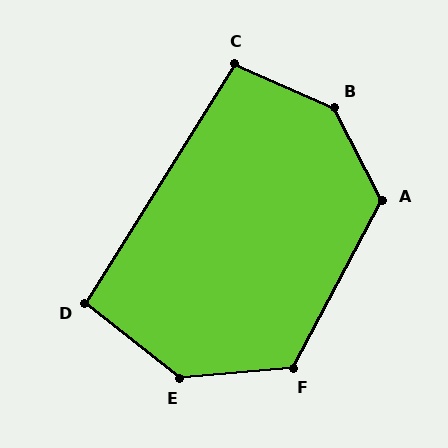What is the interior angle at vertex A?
Approximately 125 degrees (obtuse).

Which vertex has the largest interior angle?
B, at approximately 141 degrees.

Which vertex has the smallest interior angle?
D, at approximately 96 degrees.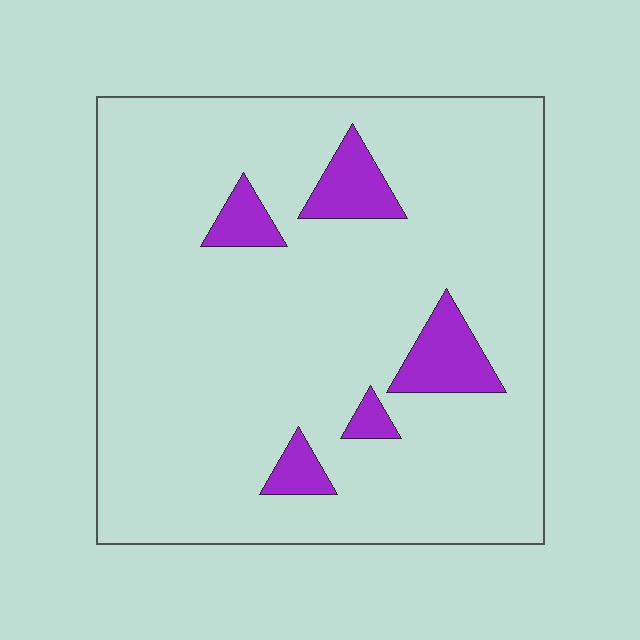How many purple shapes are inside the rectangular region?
5.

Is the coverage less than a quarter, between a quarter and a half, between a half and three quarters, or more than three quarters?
Less than a quarter.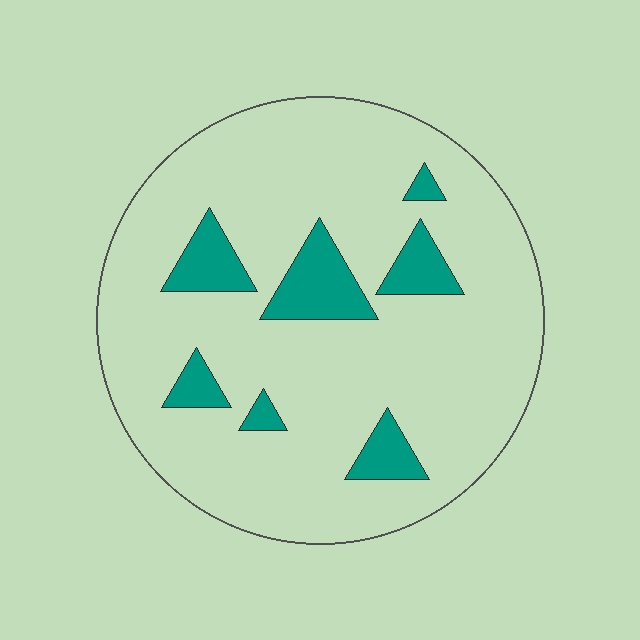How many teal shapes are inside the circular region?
7.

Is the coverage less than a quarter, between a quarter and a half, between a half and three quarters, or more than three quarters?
Less than a quarter.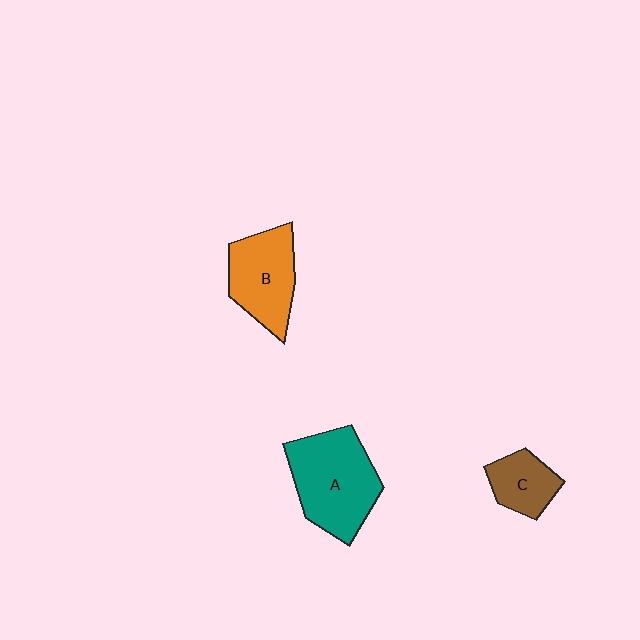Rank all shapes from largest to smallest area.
From largest to smallest: A (teal), B (orange), C (brown).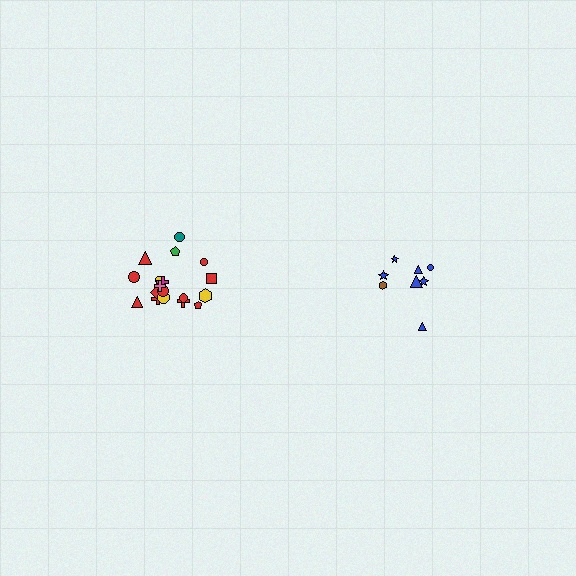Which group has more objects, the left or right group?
The left group.